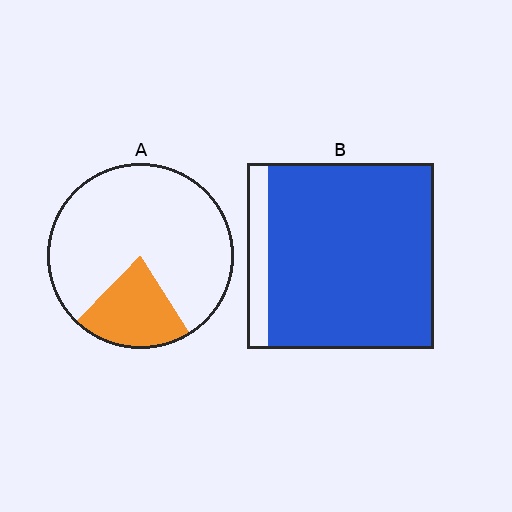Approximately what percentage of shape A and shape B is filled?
A is approximately 20% and B is approximately 90%.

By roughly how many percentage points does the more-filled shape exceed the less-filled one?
By roughly 65 percentage points (B over A).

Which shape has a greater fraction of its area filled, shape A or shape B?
Shape B.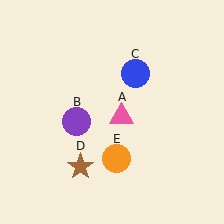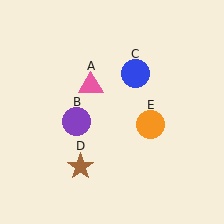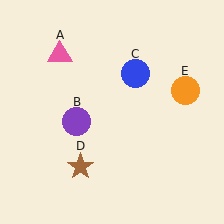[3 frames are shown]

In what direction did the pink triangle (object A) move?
The pink triangle (object A) moved up and to the left.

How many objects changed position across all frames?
2 objects changed position: pink triangle (object A), orange circle (object E).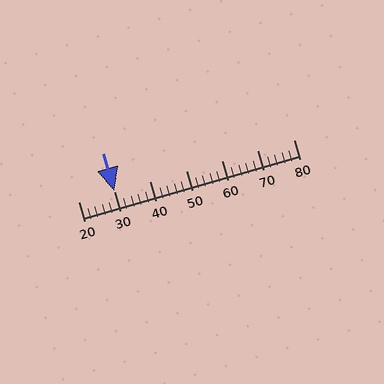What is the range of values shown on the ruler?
The ruler shows values from 20 to 80.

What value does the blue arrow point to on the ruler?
The blue arrow points to approximately 30.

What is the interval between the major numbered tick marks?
The major tick marks are spaced 10 units apart.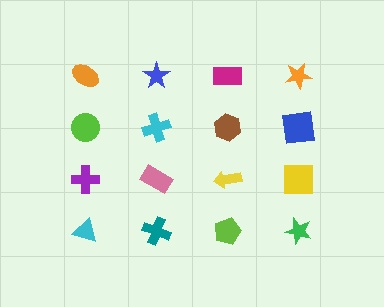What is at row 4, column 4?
A green star.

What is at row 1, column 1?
An orange ellipse.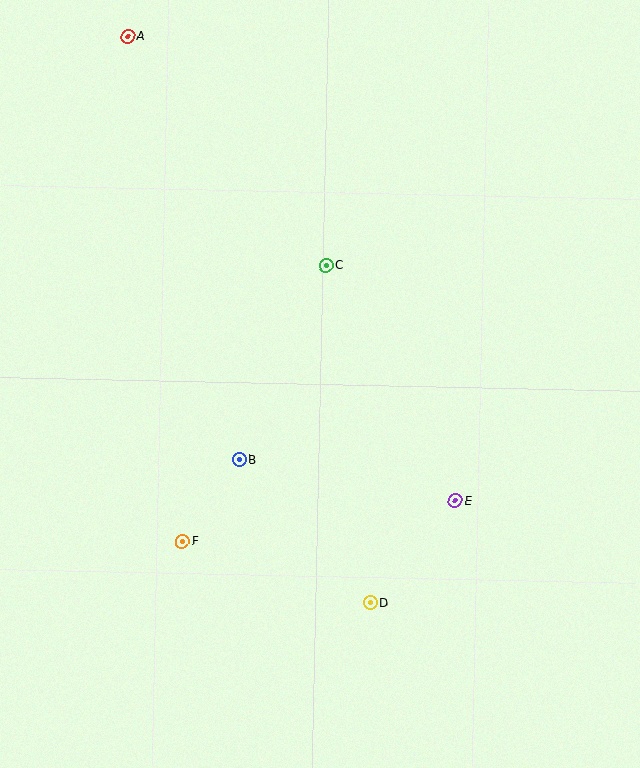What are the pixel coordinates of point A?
Point A is at (128, 36).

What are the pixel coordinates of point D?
Point D is at (371, 603).